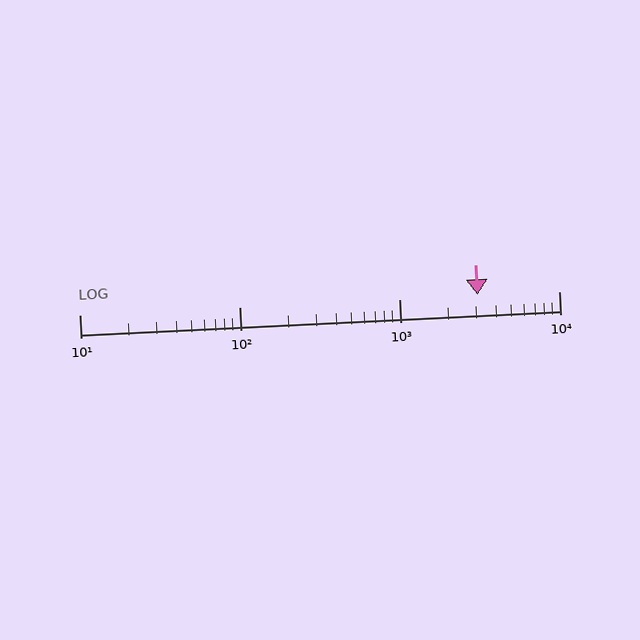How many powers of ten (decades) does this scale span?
The scale spans 3 decades, from 10 to 10000.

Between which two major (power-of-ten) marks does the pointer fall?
The pointer is between 1000 and 10000.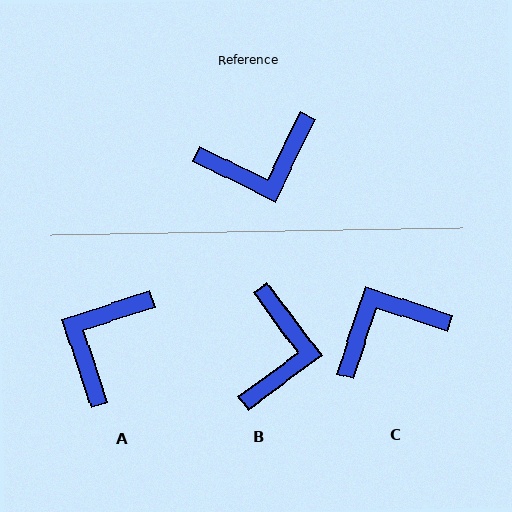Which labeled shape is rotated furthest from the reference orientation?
C, about 172 degrees away.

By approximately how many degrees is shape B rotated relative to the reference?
Approximately 63 degrees counter-clockwise.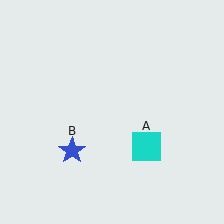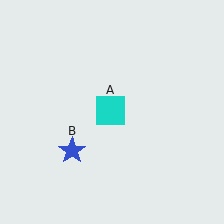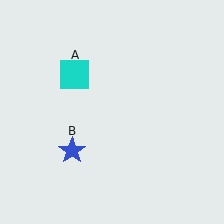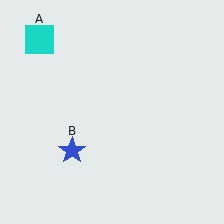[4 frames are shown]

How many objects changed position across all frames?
1 object changed position: cyan square (object A).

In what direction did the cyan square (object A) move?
The cyan square (object A) moved up and to the left.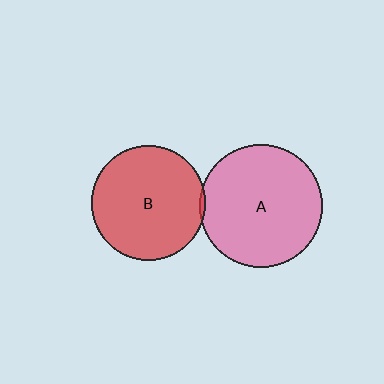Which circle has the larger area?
Circle A (pink).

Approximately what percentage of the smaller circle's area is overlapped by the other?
Approximately 5%.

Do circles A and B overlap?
Yes.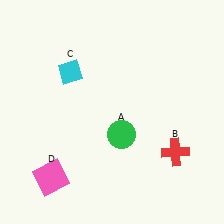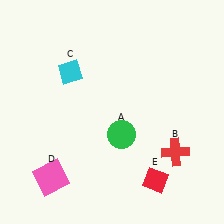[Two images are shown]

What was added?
A red diamond (E) was added in Image 2.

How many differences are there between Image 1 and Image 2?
There is 1 difference between the two images.